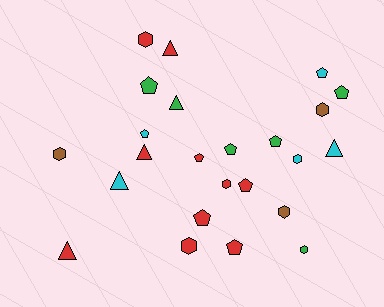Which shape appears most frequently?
Pentagon, with 10 objects.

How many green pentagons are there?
There are 4 green pentagons.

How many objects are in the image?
There are 24 objects.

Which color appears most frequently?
Red, with 10 objects.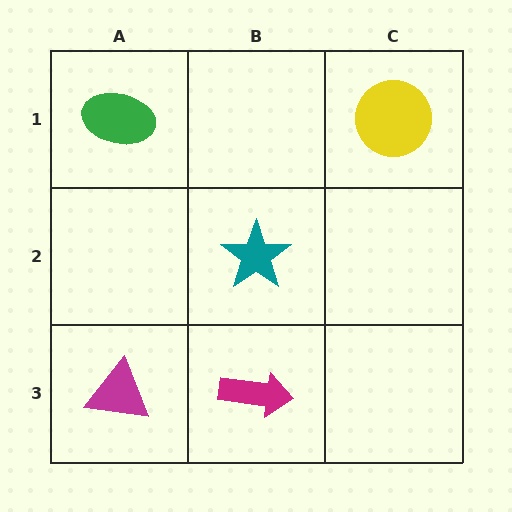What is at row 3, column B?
A magenta arrow.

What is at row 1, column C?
A yellow circle.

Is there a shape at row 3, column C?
No, that cell is empty.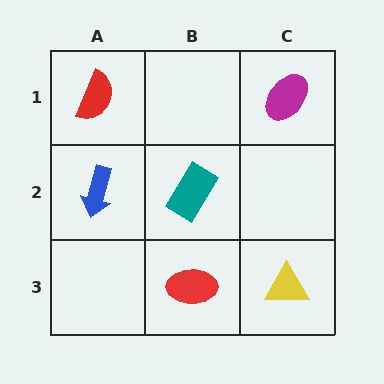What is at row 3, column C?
A yellow triangle.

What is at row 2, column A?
A blue arrow.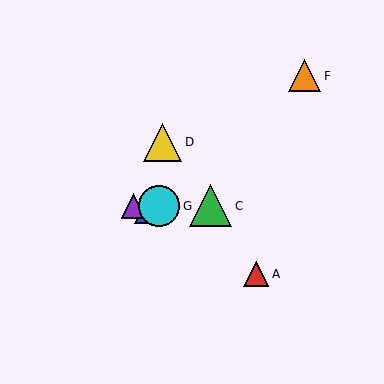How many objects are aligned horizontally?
4 objects (B, C, E, G) are aligned horizontally.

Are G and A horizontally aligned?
No, G is at y≈206 and A is at y≈274.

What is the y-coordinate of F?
Object F is at y≈76.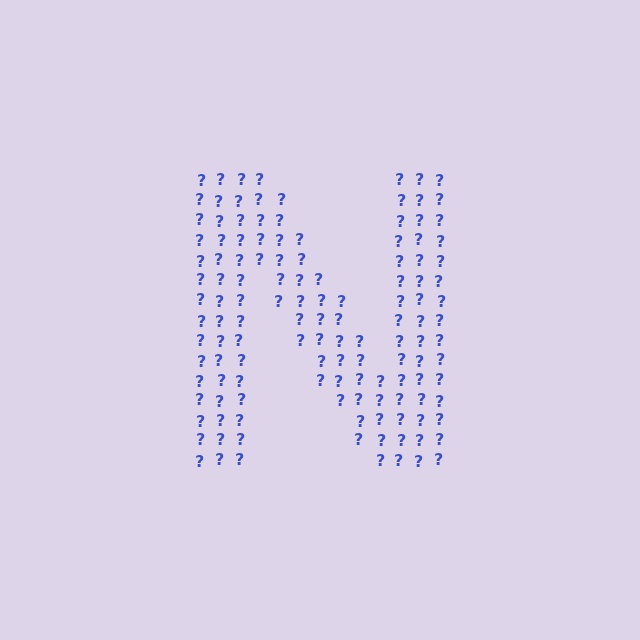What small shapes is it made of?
It is made of small question marks.